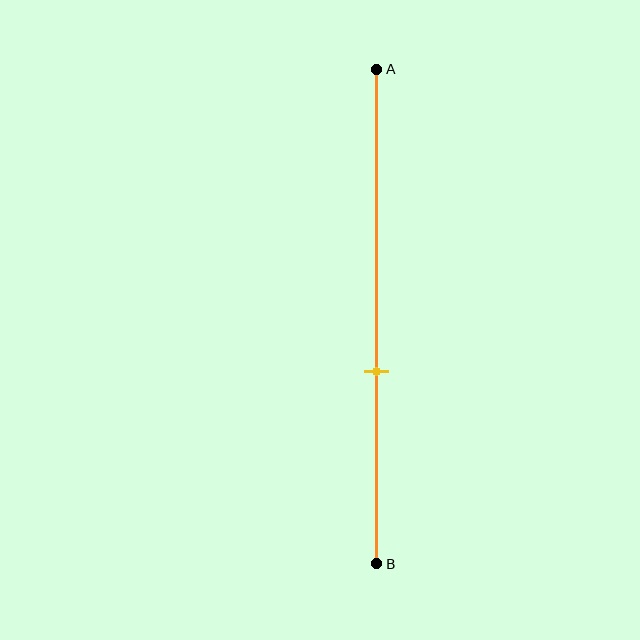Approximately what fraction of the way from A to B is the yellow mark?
The yellow mark is approximately 60% of the way from A to B.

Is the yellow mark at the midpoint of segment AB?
No, the mark is at about 60% from A, not at the 50% midpoint.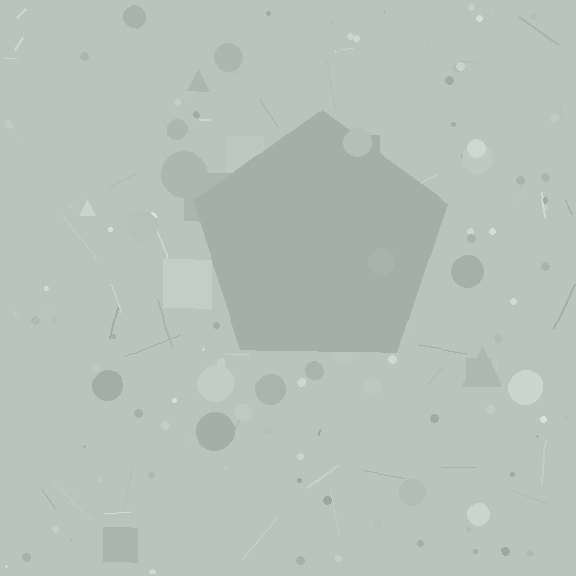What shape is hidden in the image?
A pentagon is hidden in the image.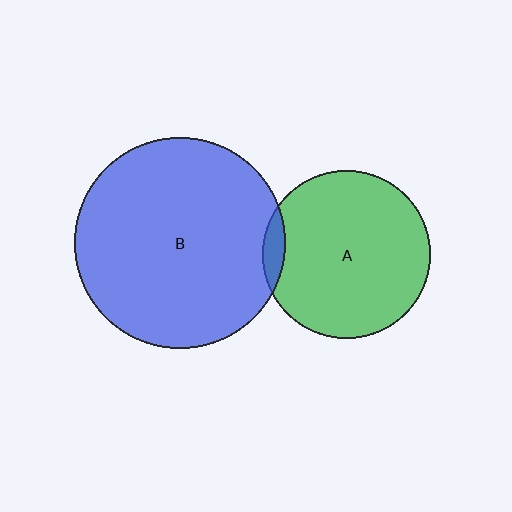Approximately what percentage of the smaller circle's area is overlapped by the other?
Approximately 5%.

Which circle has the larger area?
Circle B (blue).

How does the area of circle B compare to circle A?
Approximately 1.6 times.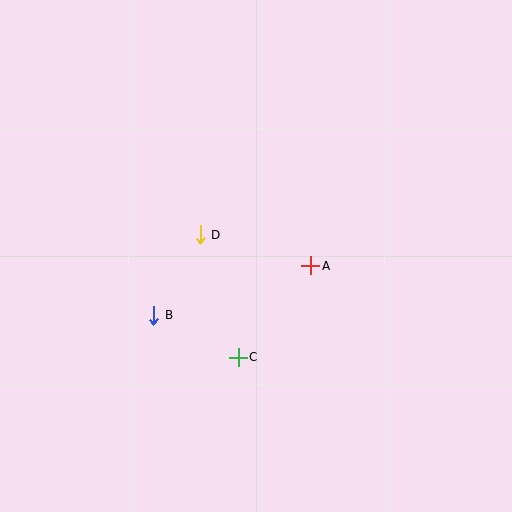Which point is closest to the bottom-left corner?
Point B is closest to the bottom-left corner.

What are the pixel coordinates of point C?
Point C is at (238, 357).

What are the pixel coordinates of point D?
Point D is at (200, 235).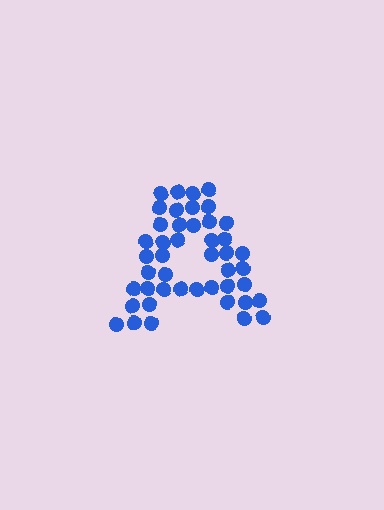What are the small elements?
The small elements are circles.